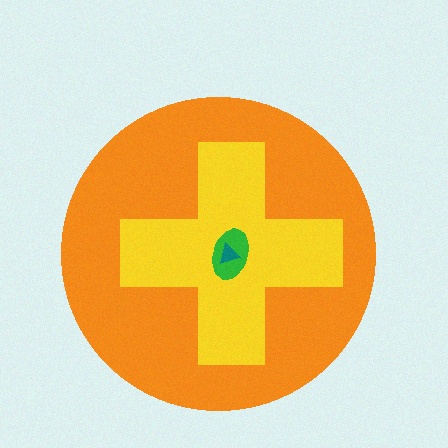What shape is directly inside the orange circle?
The yellow cross.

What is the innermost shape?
The teal triangle.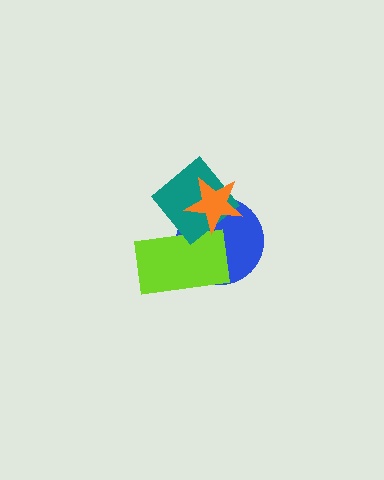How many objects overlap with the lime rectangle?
3 objects overlap with the lime rectangle.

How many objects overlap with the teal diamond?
3 objects overlap with the teal diamond.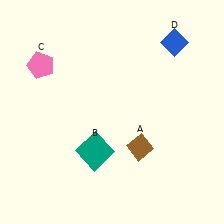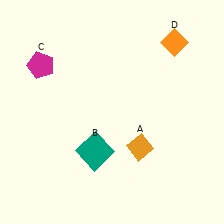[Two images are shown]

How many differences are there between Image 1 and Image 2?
There are 3 differences between the two images.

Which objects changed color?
A changed from brown to orange. C changed from pink to magenta. D changed from blue to orange.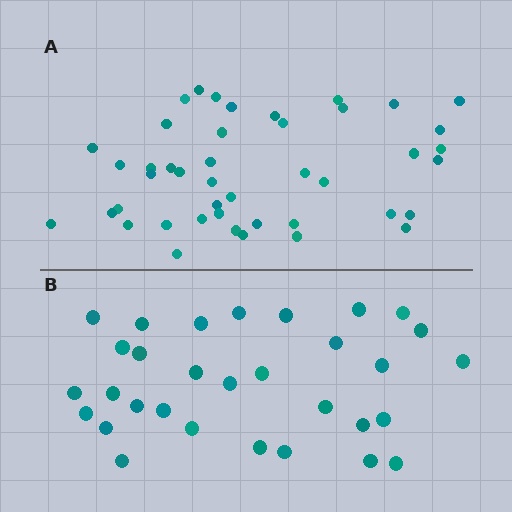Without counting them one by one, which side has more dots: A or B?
Region A (the top region) has more dots.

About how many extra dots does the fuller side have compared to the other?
Region A has approximately 15 more dots than region B.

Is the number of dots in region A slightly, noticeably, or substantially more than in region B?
Region A has noticeably more, but not dramatically so. The ratio is roughly 1.4 to 1.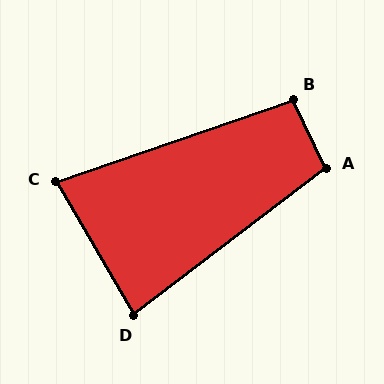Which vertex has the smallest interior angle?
C, at approximately 79 degrees.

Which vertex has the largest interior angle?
A, at approximately 101 degrees.